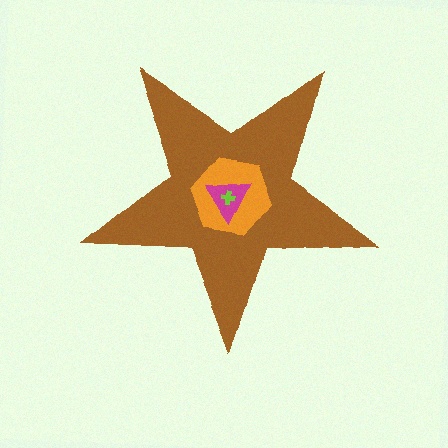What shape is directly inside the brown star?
The orange hexagon.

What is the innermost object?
The lime cross.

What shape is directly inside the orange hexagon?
The magenta triangle.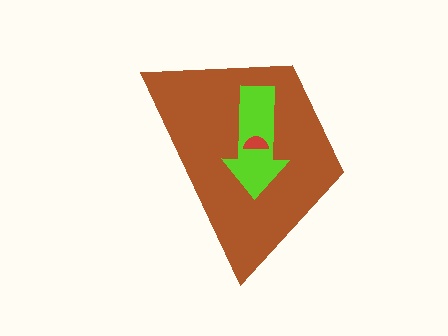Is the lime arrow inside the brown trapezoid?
Yes.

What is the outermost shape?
The brown trapezoid.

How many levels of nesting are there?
3.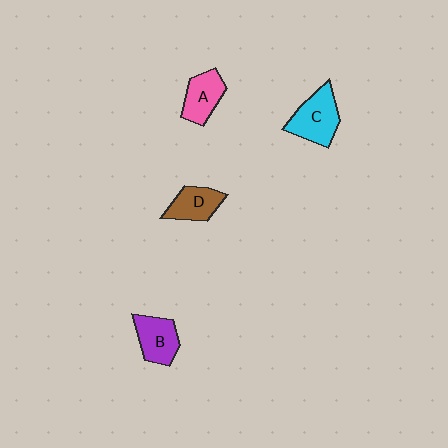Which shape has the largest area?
Shape C (cyan).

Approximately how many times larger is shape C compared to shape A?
Approximately 1.3 times.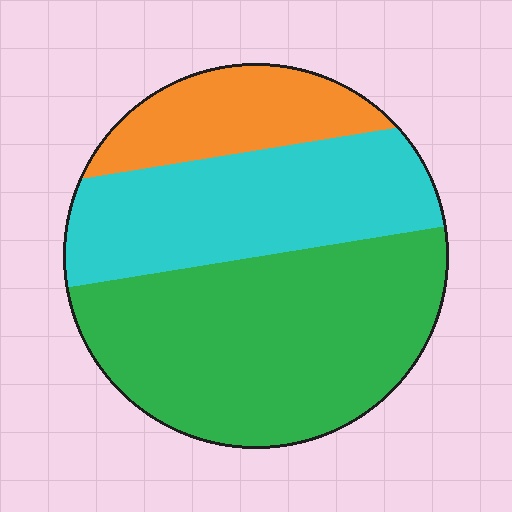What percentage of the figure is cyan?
Cyan covers 33% of the figure.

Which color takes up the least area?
Orange, at roughly 15%.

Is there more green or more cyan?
Green.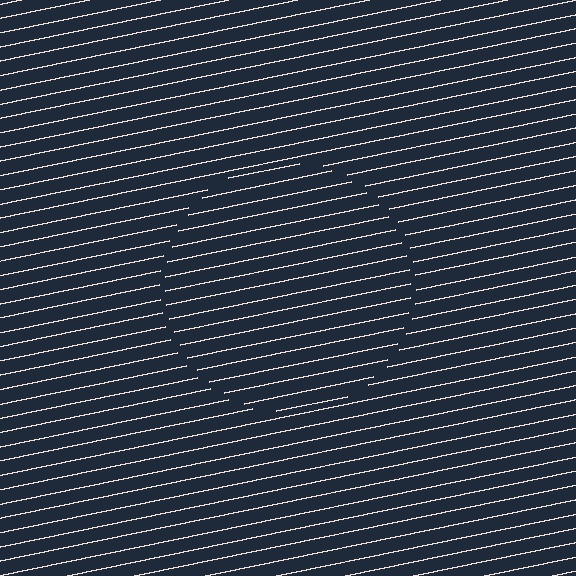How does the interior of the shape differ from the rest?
The interior of the shape contains the same grating, shifted by half a period — the contour is defined by the phase discontinuity where line-ends from the inner and outer gratings abut.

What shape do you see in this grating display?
An illusory circle. The interior of the shape contains the same grating, shifted by half a period — the contour is defined by the phase discontinuity where line-ends from the inner and outer gratings abut.